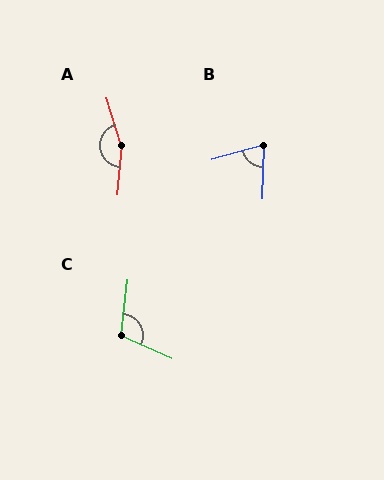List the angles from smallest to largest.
B (73°), C (107°), A (158°).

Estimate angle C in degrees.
Approximately 107 degrees.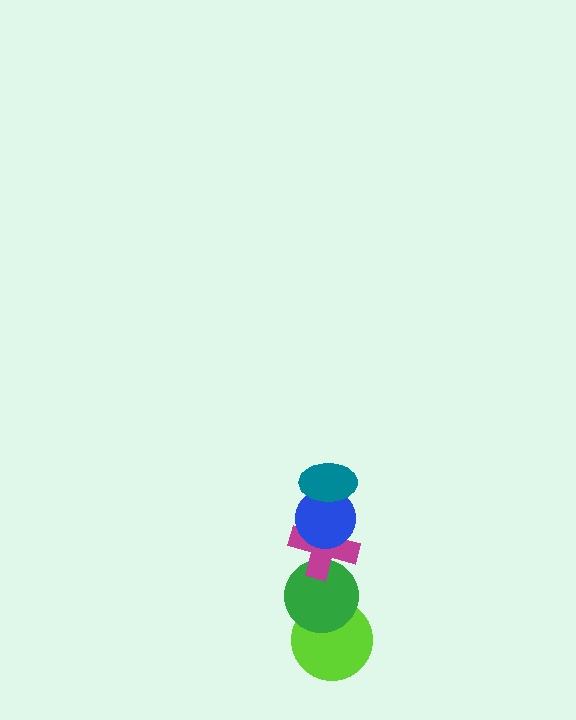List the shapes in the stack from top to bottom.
From top to bottom: the teal ellipse, the blue circle, the magenta cross, the green circle, the lime circle.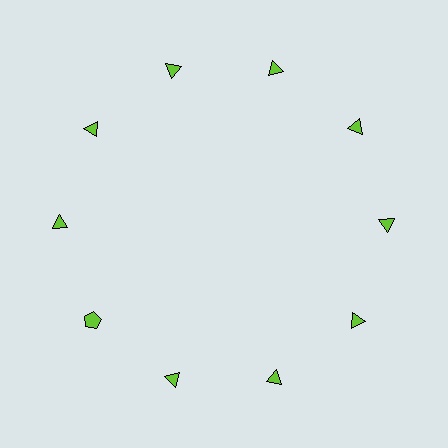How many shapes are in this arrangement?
There are 10 shapes arranged in a ring pattern.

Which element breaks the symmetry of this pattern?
The lime pentagon at roughly the 8 o'clock position breaks the symmetry. All other shapes are lime triangles.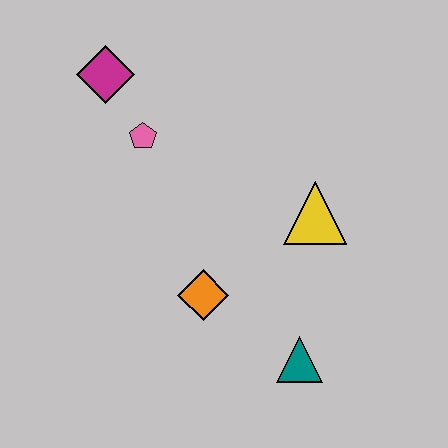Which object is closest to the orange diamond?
The teal triangle is closest to the orange diamond.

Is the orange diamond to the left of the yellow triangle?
Yes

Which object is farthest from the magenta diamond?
The teal triangle is farthest from the magenta diamond.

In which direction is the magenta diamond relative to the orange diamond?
The magenta diamond is above the orange diamond.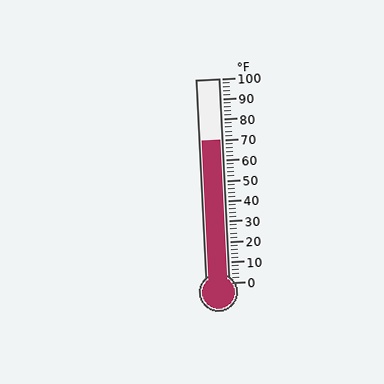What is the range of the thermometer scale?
The thermometer scale ranges from 0°F to 100°F.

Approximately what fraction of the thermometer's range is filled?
The thermometer is filled to approximately 70% of its range.